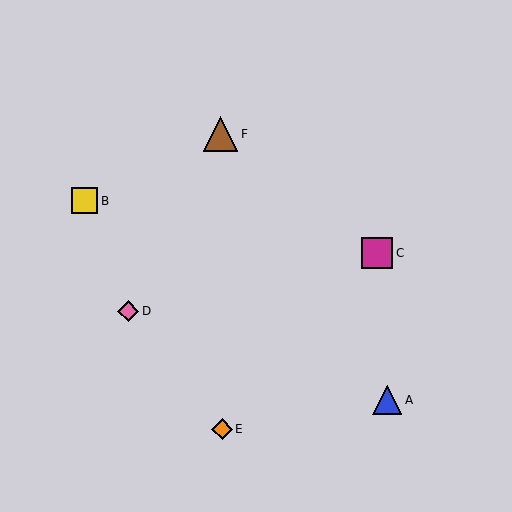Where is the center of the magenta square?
The center of the magenta square is at (377, 253).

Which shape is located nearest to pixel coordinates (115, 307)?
The pink diamond (labeled D) at (128, 311) is nearest to that location.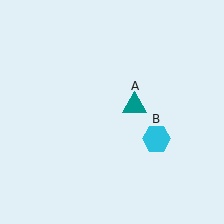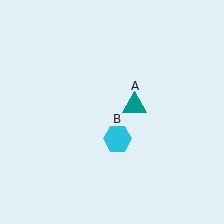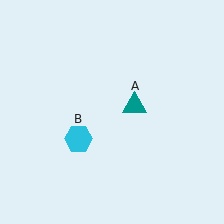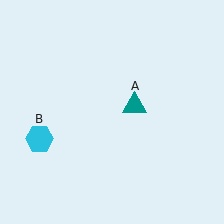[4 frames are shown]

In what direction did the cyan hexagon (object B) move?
The cyan hexagon (object B) moved left.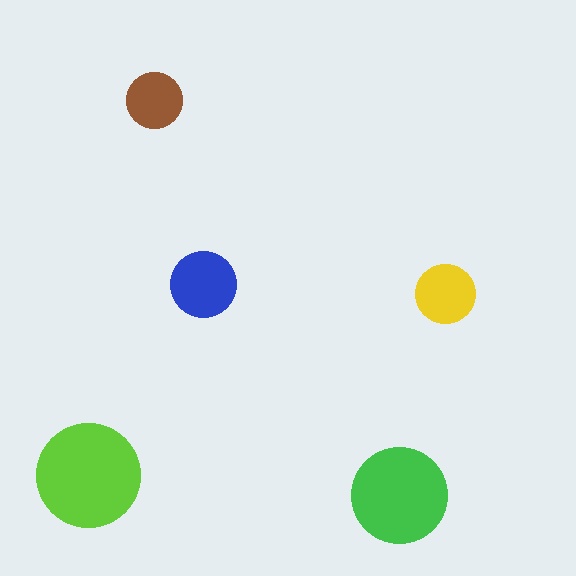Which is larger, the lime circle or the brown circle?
The lime one.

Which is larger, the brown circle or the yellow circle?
The yellow one.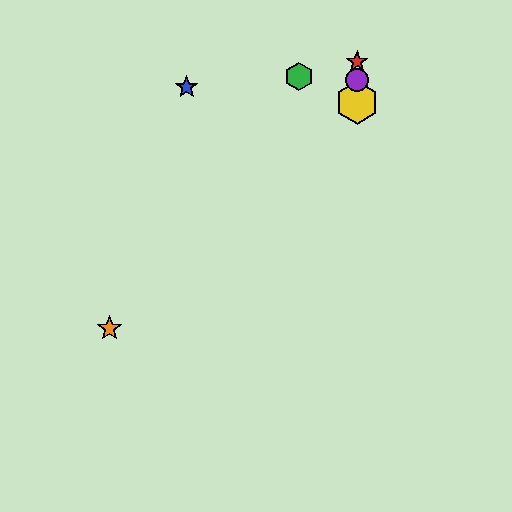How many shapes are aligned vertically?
3 shapes (the red star, the yellow hexagon, the purple circle) are aligned vertically.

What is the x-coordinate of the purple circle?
The purple circle is at x≈357.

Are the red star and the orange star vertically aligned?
No, the red star is at x≈357 and the orange star is at x≈109.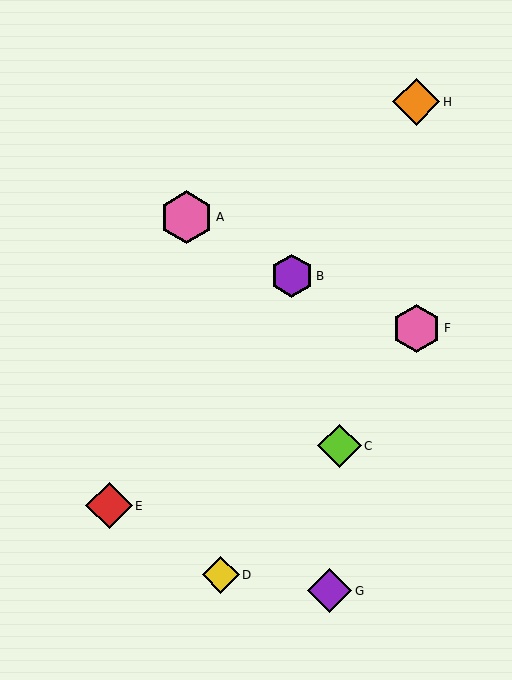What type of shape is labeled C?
Shape C is a lime diamond.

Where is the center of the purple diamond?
The center of the purple diamond is at (330, 591).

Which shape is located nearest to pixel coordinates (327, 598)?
The purple diamond (labeled G) at (330, 591) is nearest to that location.